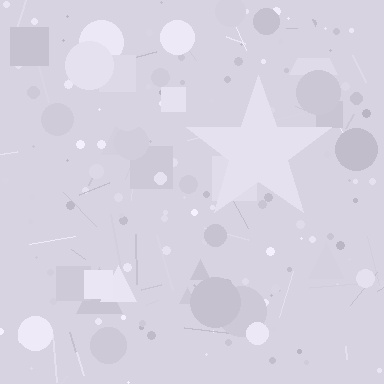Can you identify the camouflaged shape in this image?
The camouflaged shape is a star.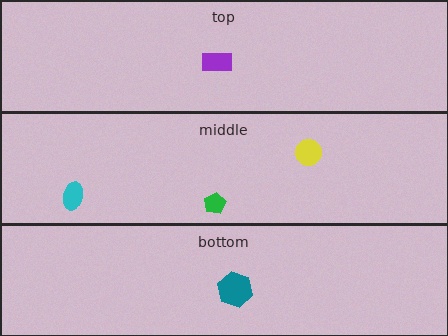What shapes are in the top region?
The purple rectangle.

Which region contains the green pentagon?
The middle region.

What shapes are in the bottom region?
The teal hexagon.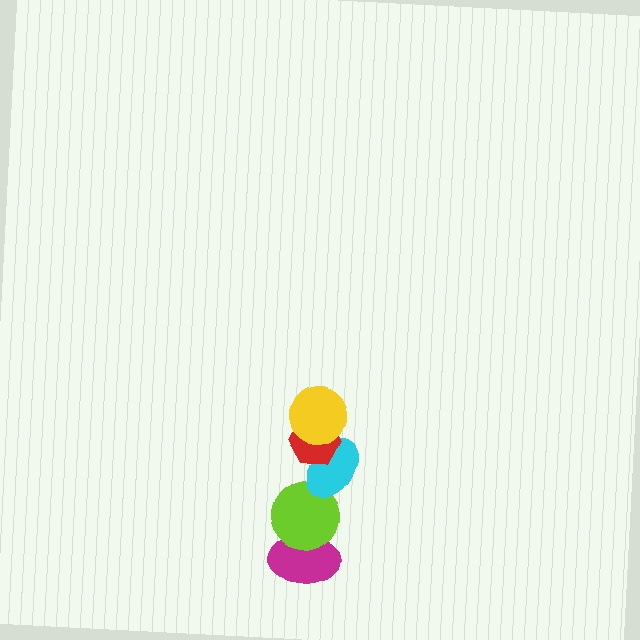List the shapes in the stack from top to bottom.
From top to bottom: the yellow circle, the red hexagon, the cyan ellipse, the lime circle, the magenta ellipse.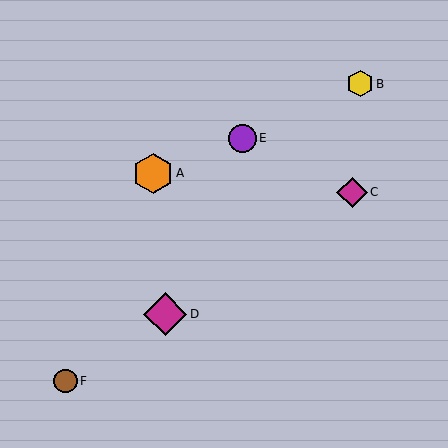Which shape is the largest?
The magenta diamond (labeled D) is the largest.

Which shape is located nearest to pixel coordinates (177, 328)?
The magenta diamond (labeled D) at (165, 314) is nearest to that location.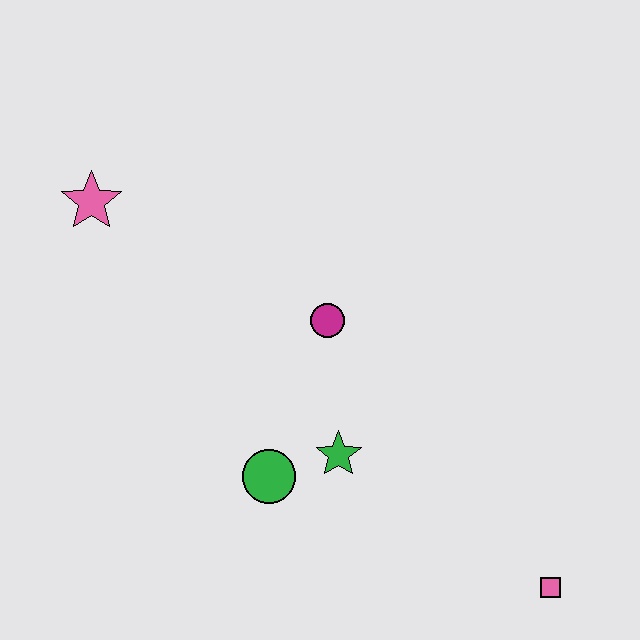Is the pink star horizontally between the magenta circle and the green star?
No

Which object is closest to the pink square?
The green star is closest to the pink square.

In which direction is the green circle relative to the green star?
The green circle is to the left of the green star.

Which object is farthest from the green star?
The pink star is farthest from the green star.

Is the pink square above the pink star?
No